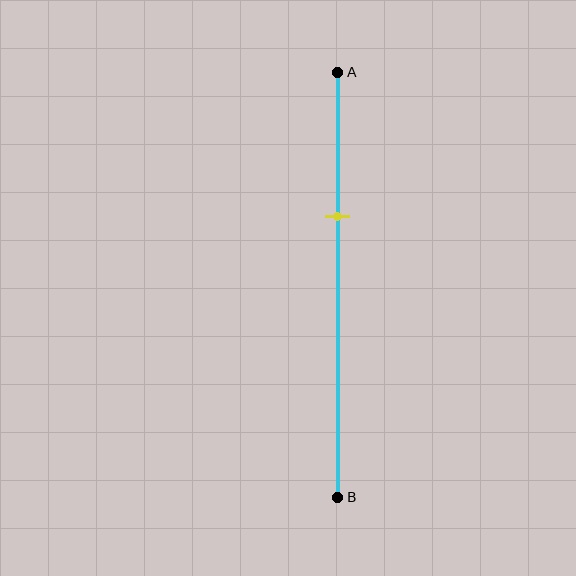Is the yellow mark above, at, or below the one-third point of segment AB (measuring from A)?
The yellow mark is approximately at the one-third point of segment AB.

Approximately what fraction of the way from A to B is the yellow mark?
The yellow mark is approximately 35% of the way from A to B.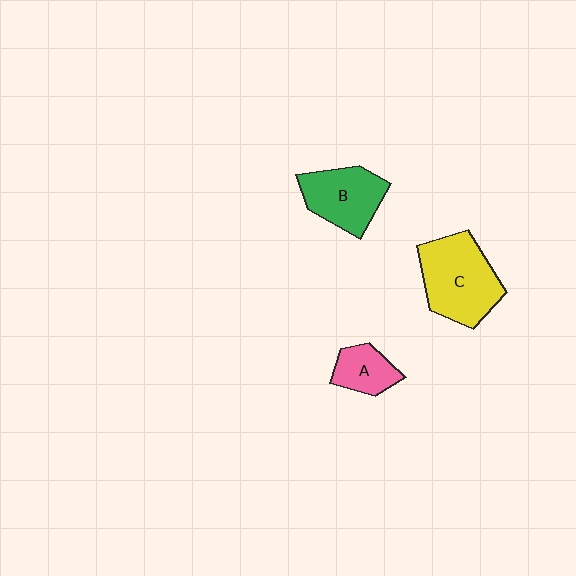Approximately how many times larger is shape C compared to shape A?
Approximately 2.2 times.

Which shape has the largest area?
Shape C (yellow).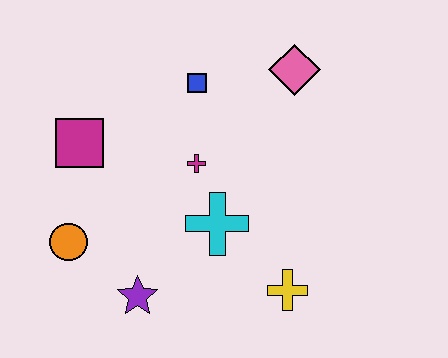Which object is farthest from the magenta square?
The yellow cross is farthest from the magenta square.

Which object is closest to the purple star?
The orange circle is closest to the purple star.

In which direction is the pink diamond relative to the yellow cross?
The pink diamond is above the yellow cross.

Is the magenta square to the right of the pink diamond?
No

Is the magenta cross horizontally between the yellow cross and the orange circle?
Yes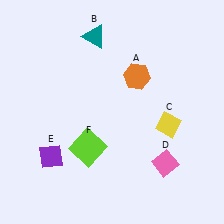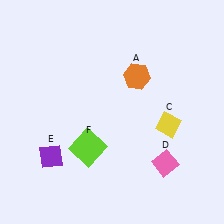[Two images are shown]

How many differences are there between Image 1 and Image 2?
There is 1 difference between the two images.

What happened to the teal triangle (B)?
The teal triangle (B) was removed in Image 2. It was in the top-left area of Image 1.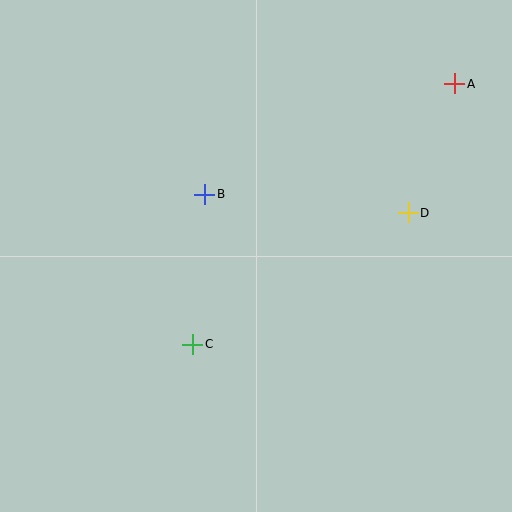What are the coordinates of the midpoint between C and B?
The midpoint between C and B is at (199, 269).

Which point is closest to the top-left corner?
Point B is closest to the top-left corner.